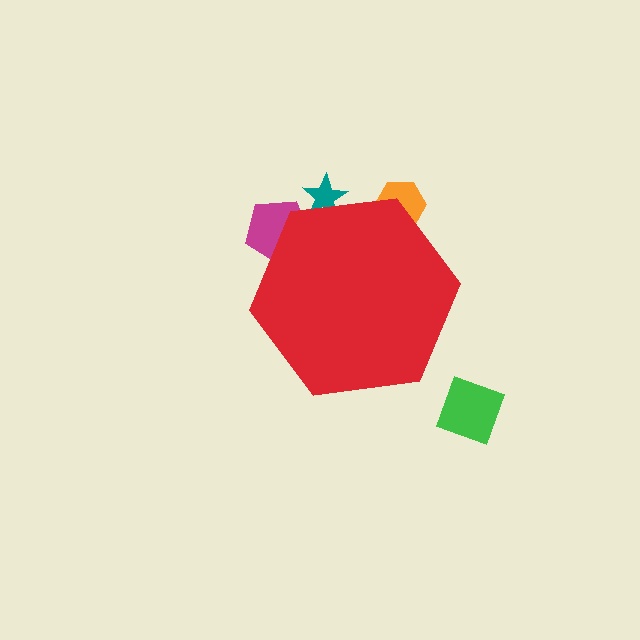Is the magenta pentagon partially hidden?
Yes, the magenta pentagon is partially hidden behind the red hexagon.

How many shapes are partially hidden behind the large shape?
3 shapes are partially hidden.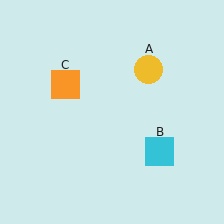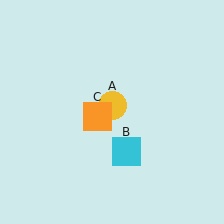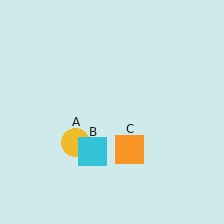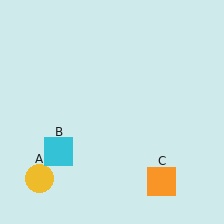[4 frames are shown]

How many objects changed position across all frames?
3 objects changed position: yellow circle (object A), cyan square (object B), orange square (object C).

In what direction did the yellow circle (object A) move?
The yellow circle (object A) moved down and to the left.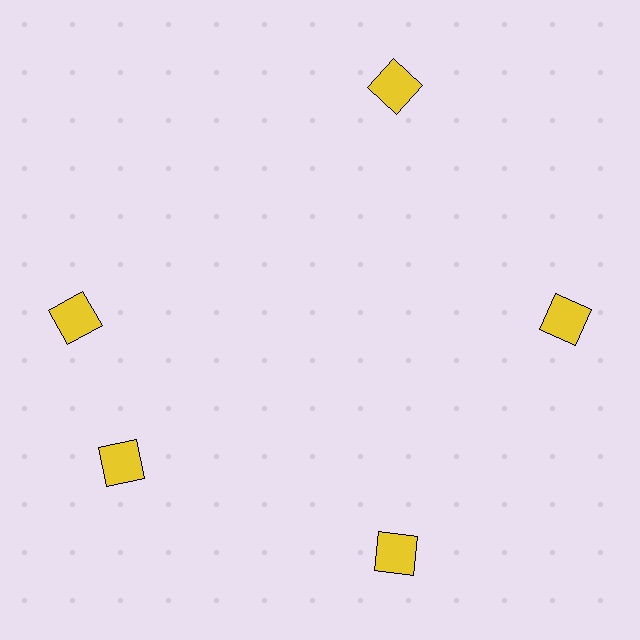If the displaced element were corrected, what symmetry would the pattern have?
It would have 5-fold rotational symmetry — the pattern would map onto itself every 72 degrees.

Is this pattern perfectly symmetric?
No. The 5 yellow squares are arranged in a ring, but one element near the 10 o'clock position is rotated out of alignment along the ring, breaking the 5-fold rotational symmetry.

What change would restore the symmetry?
The symmetry would be restored by rotating it back into even spacing with its neighbors so that all 5 squares sit at equal angles and equal distance from the center.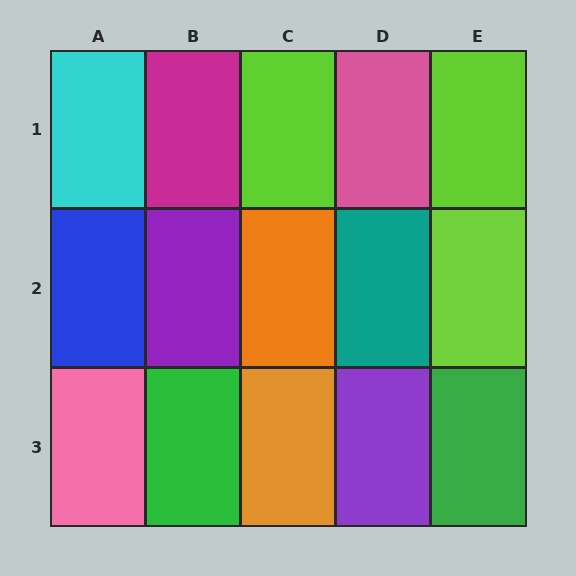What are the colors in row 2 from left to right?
Blue, purple, orange, teal, lime.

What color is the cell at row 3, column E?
Green.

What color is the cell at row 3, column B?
Green.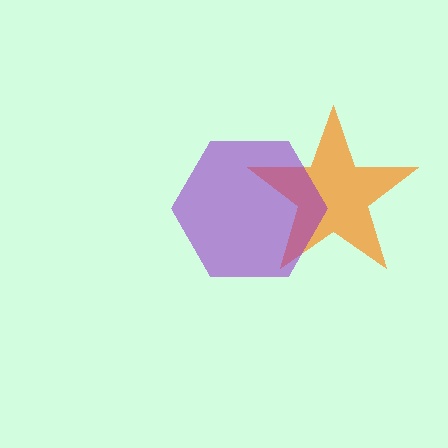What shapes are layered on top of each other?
The layered shapes are: an orange star, a purple hexagon.